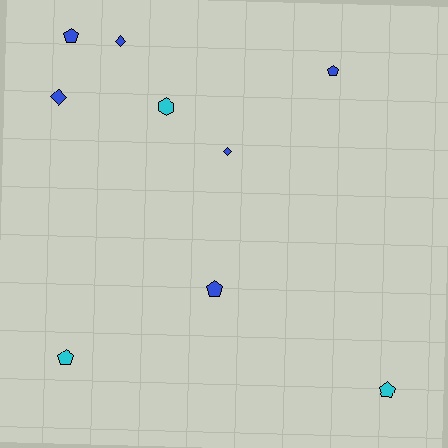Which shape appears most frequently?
Pentagon, with 5 objects.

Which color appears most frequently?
Blue, with 6 objects.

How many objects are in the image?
There are 9 objects.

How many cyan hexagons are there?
There is 1 cyan hexagon.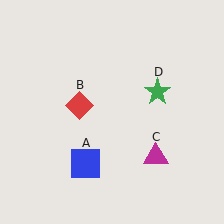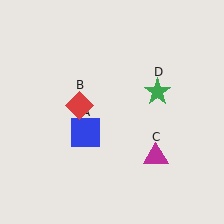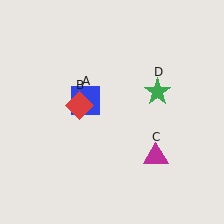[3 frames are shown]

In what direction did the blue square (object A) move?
The blue square (object A) moved up.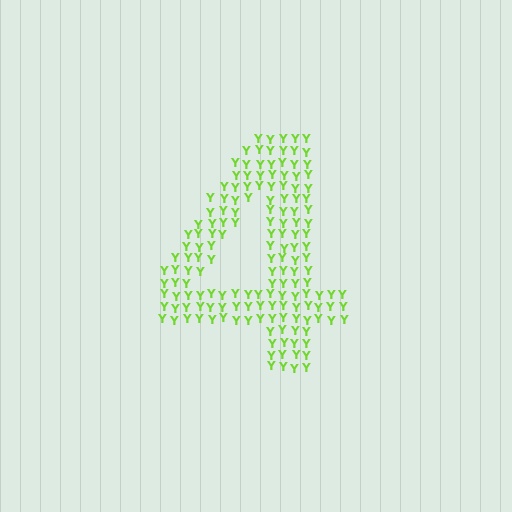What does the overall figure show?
The overall figure shows the digit 4.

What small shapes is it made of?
It is made of small letter Y's.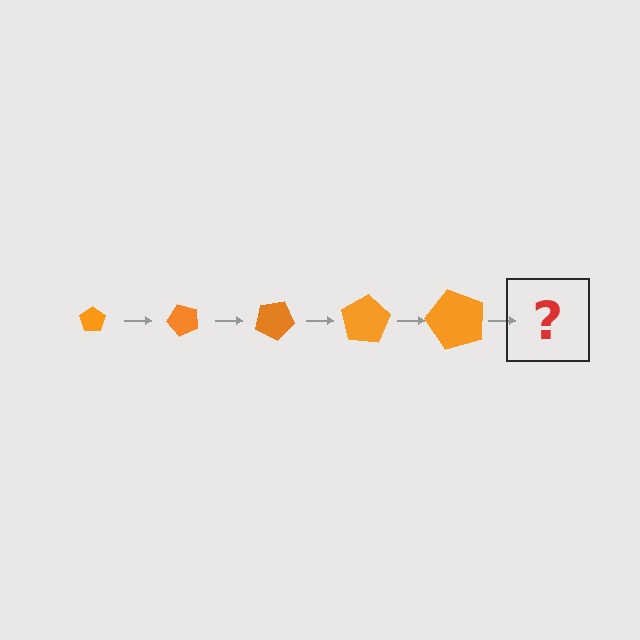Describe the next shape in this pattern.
It should be a pentagon, larger than the previous one and rotated 250 degrees from the start.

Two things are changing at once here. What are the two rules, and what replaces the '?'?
The two rules are that the pentagon grows larger each step and it rotates 50 degrees each step. The '?' should be a pentagon, larger than the previous one and rotated 250 degrees from the start.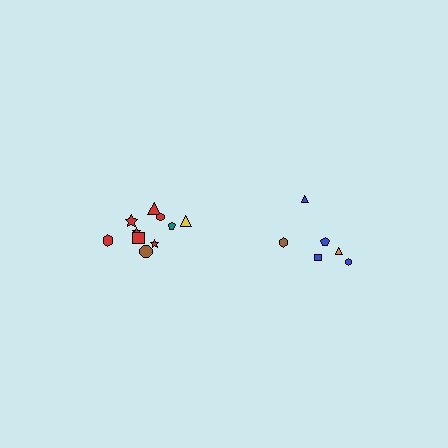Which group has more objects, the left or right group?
The left group.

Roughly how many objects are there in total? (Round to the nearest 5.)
Roughly 15 objects in total.